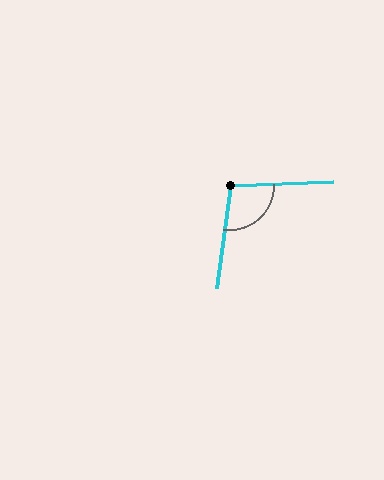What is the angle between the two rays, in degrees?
Approximately 100 degrees.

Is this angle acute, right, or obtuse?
It is obtuse.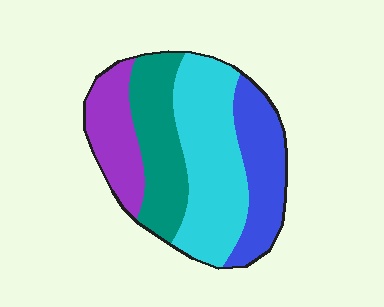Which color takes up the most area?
Cyan, at roughly 35%.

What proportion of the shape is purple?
Purple covers about 20% of the shape.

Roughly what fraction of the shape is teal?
Teal takes up less than a quarter of the shape.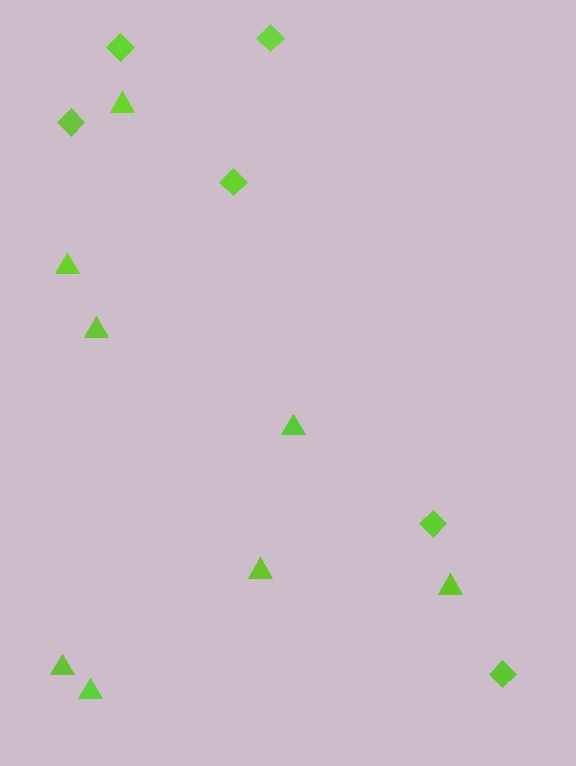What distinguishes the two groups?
There are 2 groups: one group of diamonds (6) and one group of triangles (8).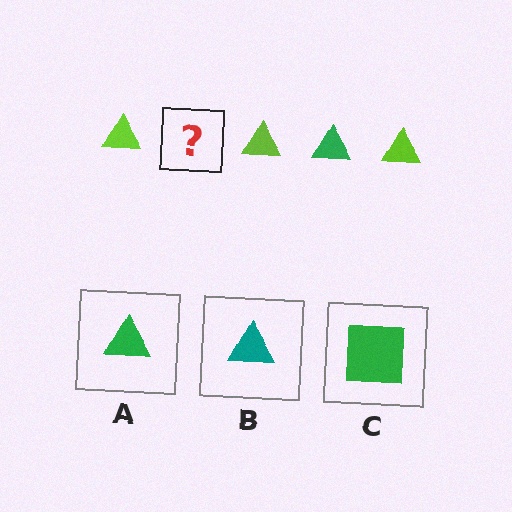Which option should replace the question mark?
Option A.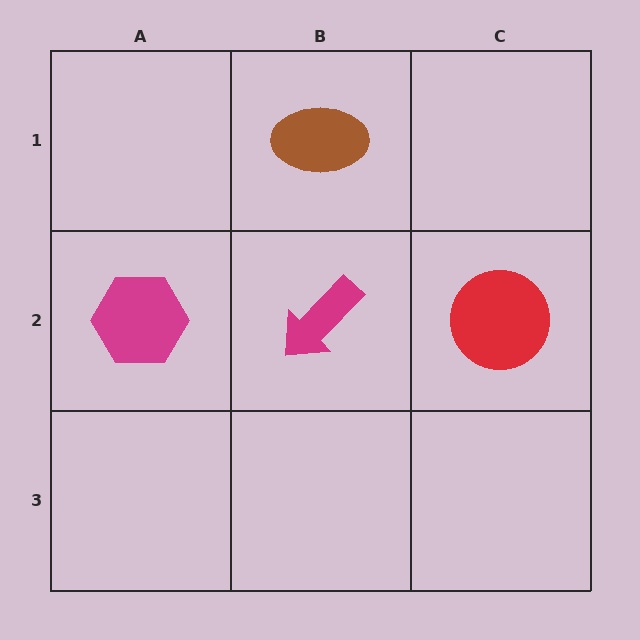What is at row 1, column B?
A brown ellipse.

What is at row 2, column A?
A magenta hexagon.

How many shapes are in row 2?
3 shapes.